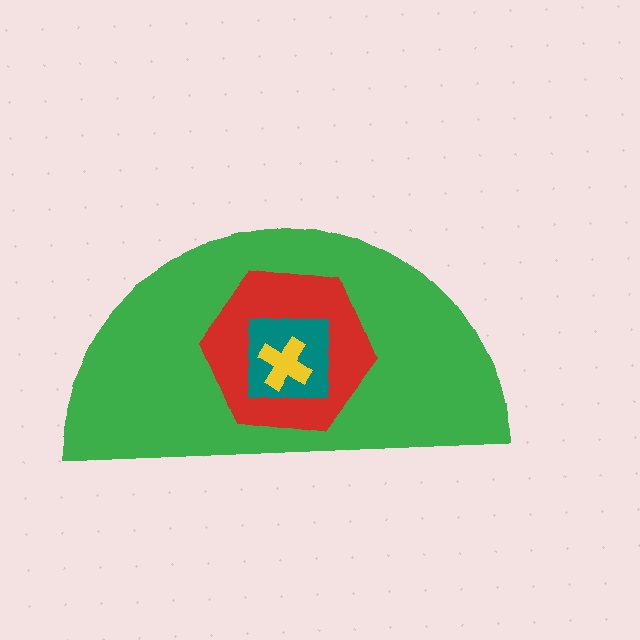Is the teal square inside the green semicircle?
Yes.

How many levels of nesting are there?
4.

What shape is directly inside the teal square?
The yellow cross.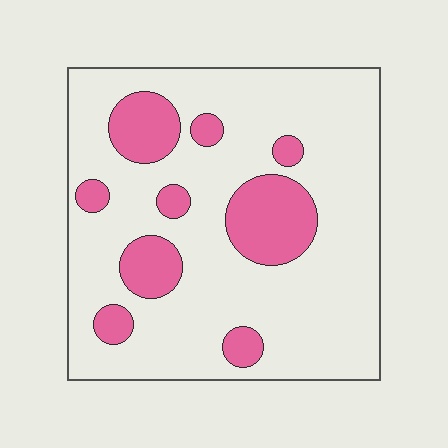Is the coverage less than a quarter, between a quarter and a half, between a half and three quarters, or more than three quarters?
Less than a quarter.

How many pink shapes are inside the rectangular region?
9.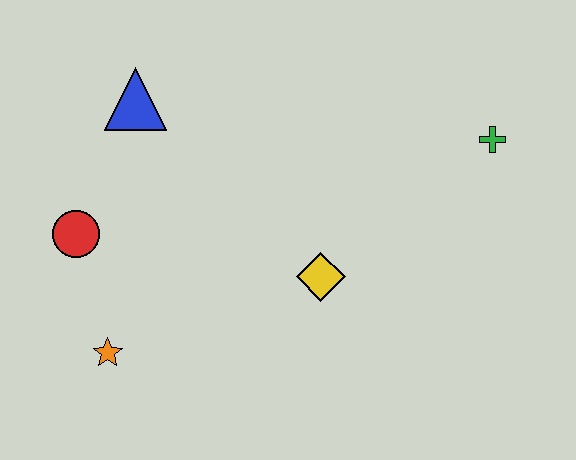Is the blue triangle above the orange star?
Yes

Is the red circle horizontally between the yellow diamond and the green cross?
No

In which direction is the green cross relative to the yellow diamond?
The green cross is to the right of the yellow diamond.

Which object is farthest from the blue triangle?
The green cross is farthest from the blue triangle.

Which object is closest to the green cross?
The yellow diamond is closest to the green cross.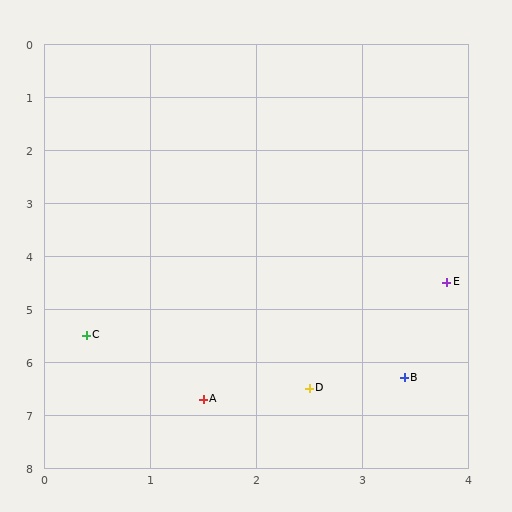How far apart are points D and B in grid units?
Points D and B are about 0.9 grid units apart.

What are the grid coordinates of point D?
Point D is at approximately (2.5, 6.5).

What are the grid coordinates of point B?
Point B is at approximately (3.4, 6.3).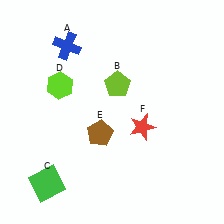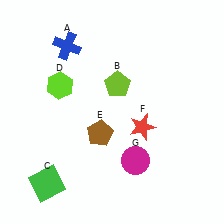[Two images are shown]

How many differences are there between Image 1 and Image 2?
There is 1 difference between the two images.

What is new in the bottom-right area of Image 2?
A magenta circle (G) was added in the bottom-right area of Image 2.